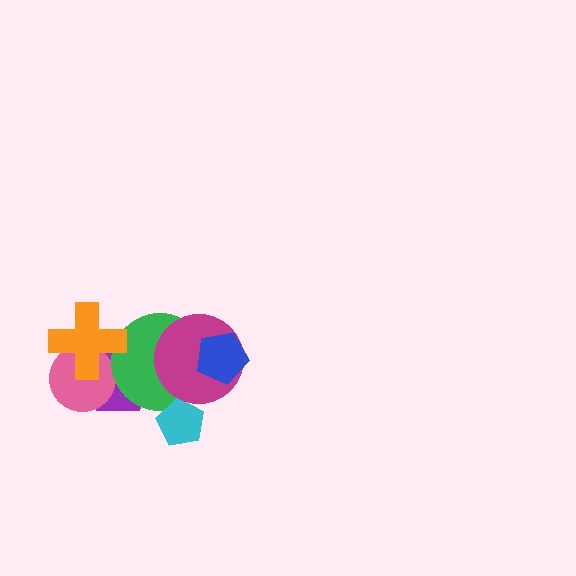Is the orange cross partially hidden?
No, no other shape covers it.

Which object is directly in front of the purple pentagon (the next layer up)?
The pink circle is directly in front of the purple pentagon.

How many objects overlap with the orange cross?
3 objects overlap with the orange cross.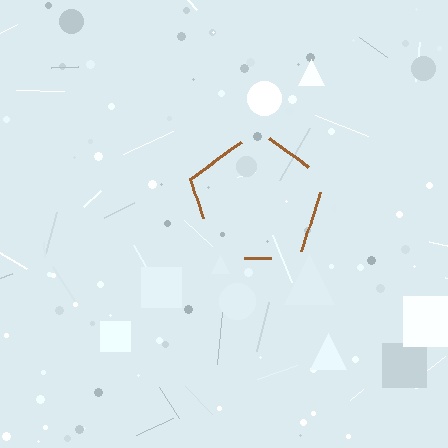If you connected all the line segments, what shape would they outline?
They would outline a pentagon.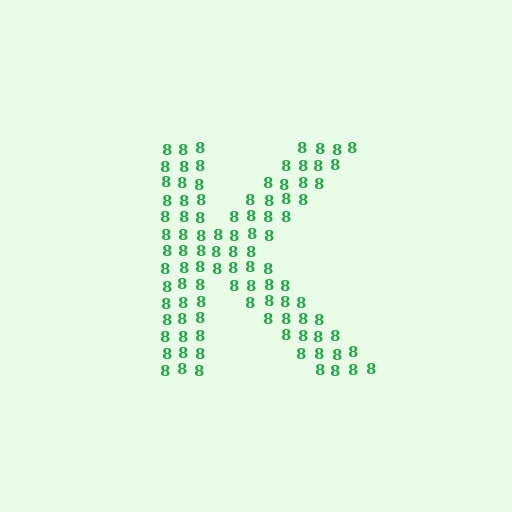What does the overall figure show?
The overall figure shows the letter K.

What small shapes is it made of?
It is made of small digit 8's.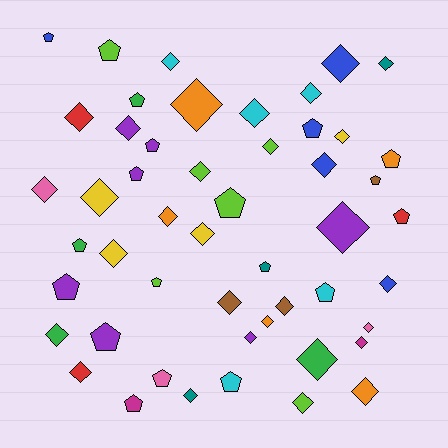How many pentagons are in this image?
There are 19 pentagons.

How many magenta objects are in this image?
There are 2 magenta objects.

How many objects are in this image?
There are 50 objects.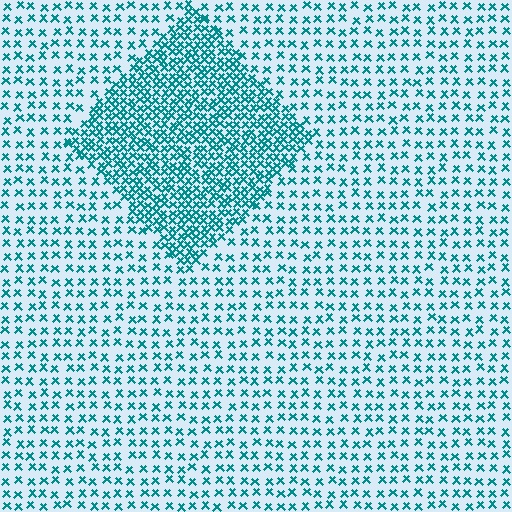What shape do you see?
I see a diamond.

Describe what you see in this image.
The image contains small teal elements arranged at two different densities. A diamond-shaped region is visible where the elements are more densely packed than the surrounding area.